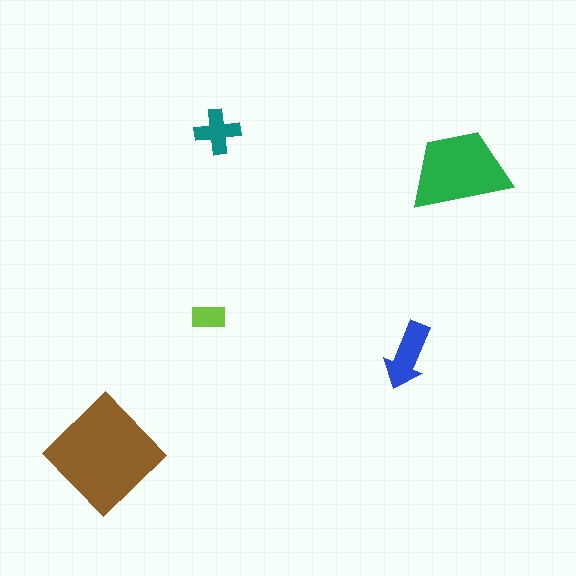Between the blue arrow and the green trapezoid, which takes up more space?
The green trapezoid.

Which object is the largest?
The brown diamond.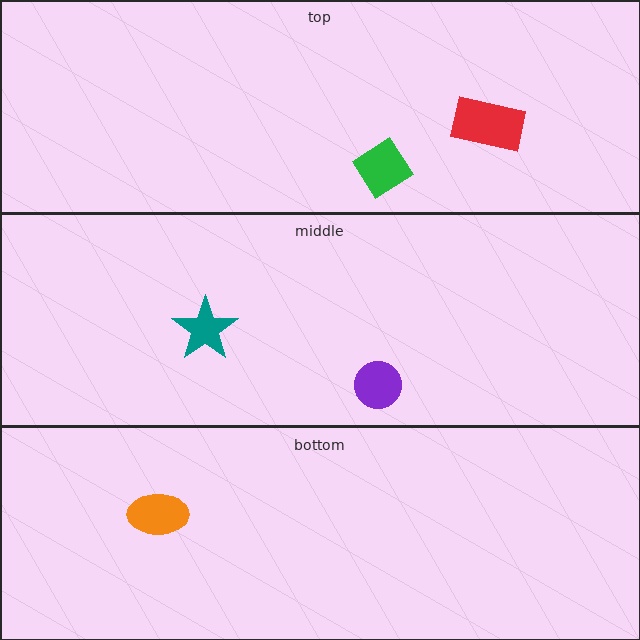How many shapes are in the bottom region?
1.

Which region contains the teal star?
The middle region.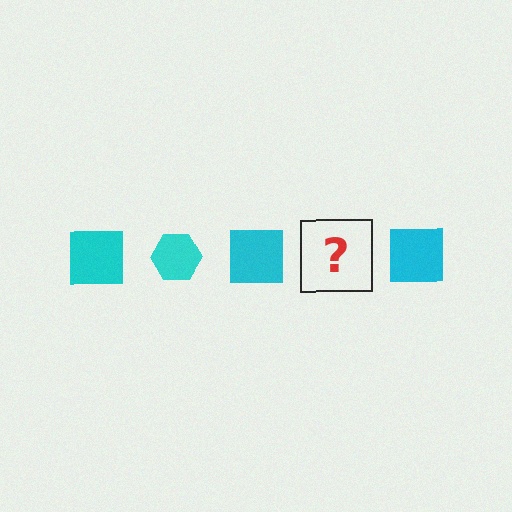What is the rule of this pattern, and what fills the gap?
The rule is that the pattern cycles through square, hexagon shapes in cyan. The gap should be filled with a cyan hexagon.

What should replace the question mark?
The question mark should be replaced with a cyan hexagon.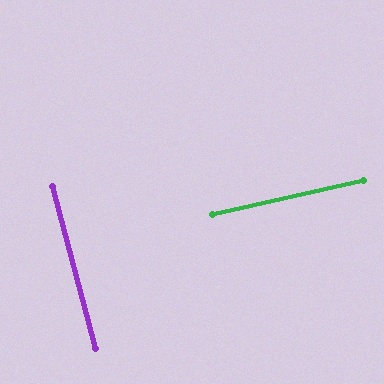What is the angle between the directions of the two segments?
Approximately 88 degrees.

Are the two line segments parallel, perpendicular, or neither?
Perpendicular — they meet at approximately 88°.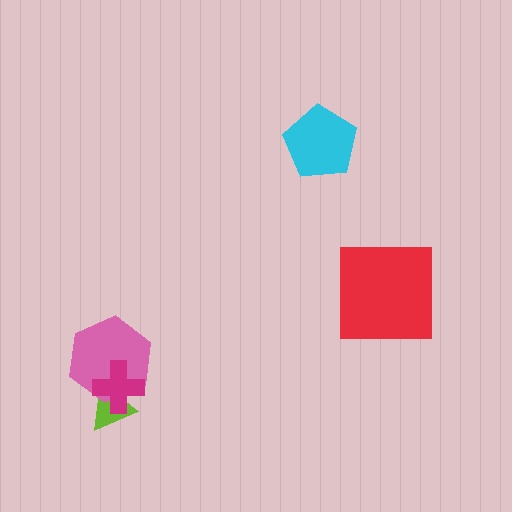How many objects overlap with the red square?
0 objects overlap with the red square.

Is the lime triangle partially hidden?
Yes, it is partially covered by another shape.